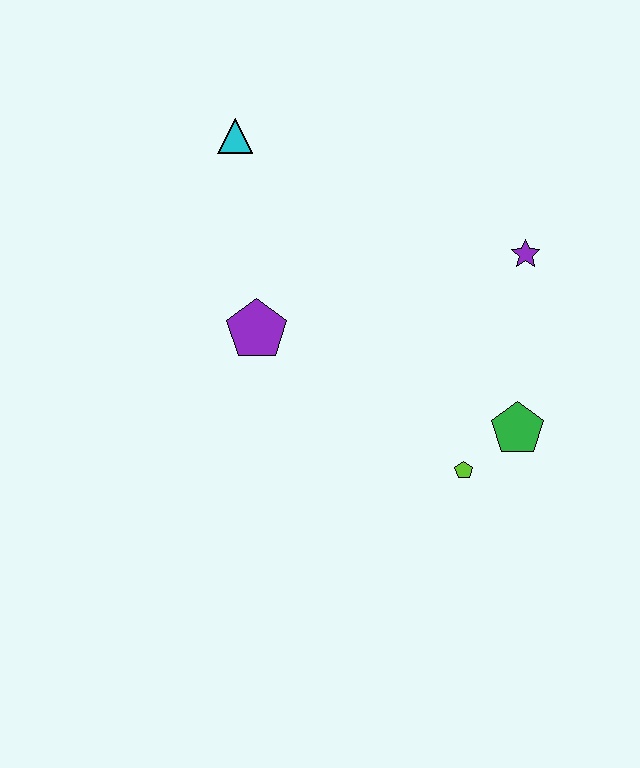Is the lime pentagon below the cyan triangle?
Yes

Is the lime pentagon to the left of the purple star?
Yes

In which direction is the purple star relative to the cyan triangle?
The purple star is to the right of the cyan triangle.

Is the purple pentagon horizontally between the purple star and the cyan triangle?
Yes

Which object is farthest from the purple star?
The cyan triangle is farthest from the purple star.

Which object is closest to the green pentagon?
The lime pentagon is closest to the green pentagon.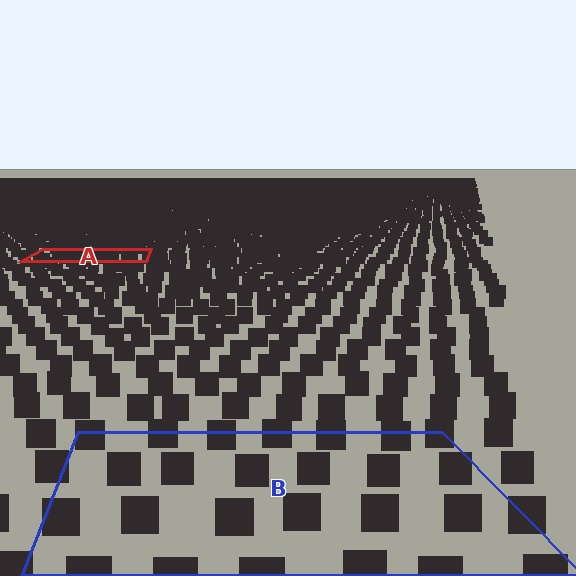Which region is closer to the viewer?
Region B is closer. The texture elements there are larger and more spread out.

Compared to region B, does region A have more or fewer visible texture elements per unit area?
Region A has more texture elements per unit area — they are packed more densely because it is farther away.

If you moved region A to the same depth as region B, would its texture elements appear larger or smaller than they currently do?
They would appear larger. At a closer depth, the same texture elements are projected at a bigger on-screen size.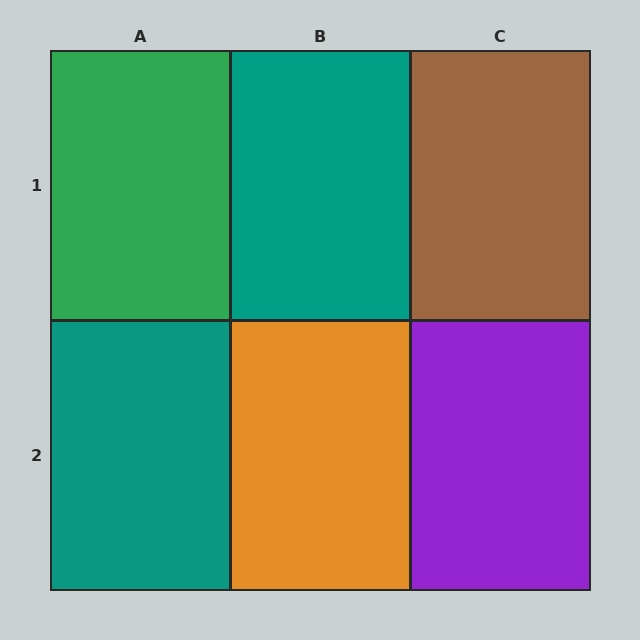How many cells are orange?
1 cell is orange.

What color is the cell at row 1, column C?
Brown.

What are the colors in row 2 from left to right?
Teal, orange, purple.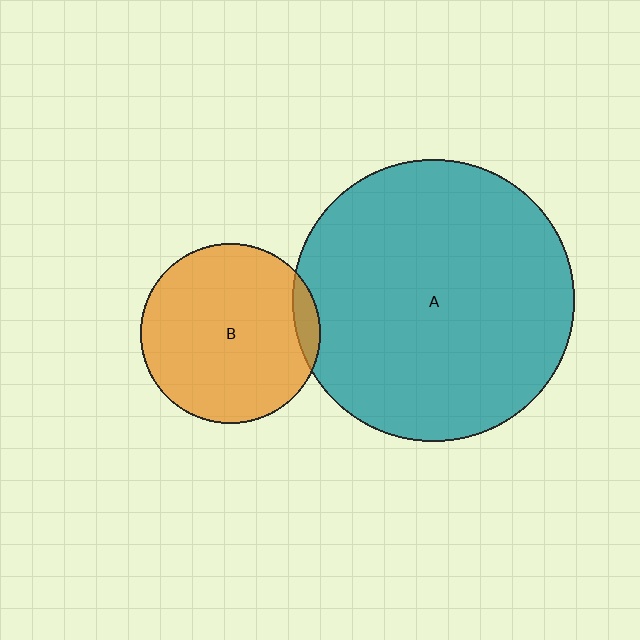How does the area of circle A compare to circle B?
Approximately 2.4 times.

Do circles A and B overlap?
Yes.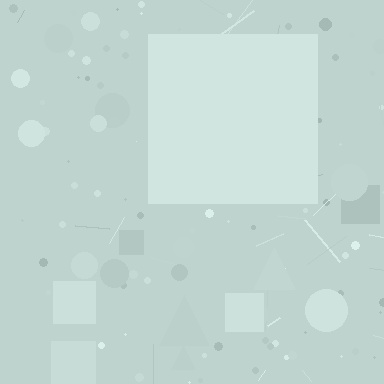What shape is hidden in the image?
A square is hidden in the image.